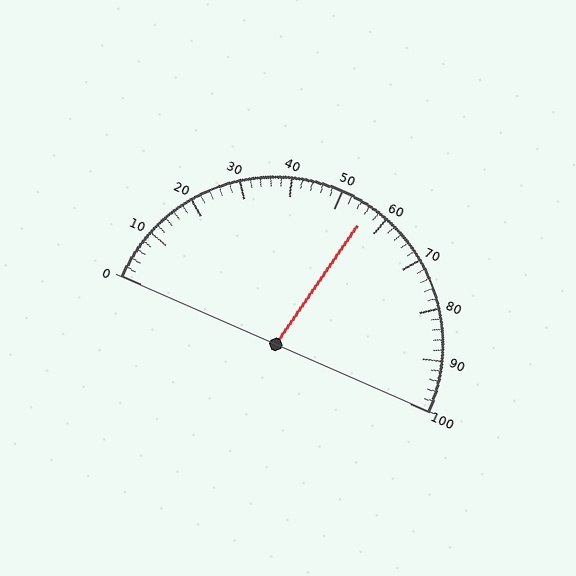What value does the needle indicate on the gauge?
The needle indicates approximately 56.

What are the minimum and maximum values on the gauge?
The gauge ranges from 0 to 100.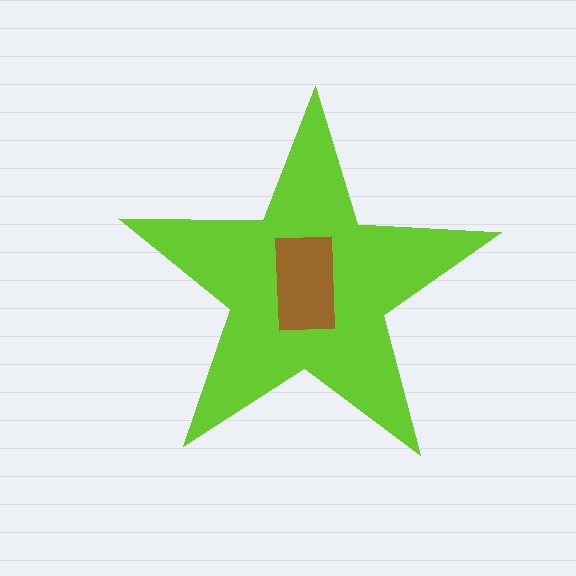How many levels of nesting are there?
2.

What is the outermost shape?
The lime star.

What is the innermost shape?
The brown rectangle.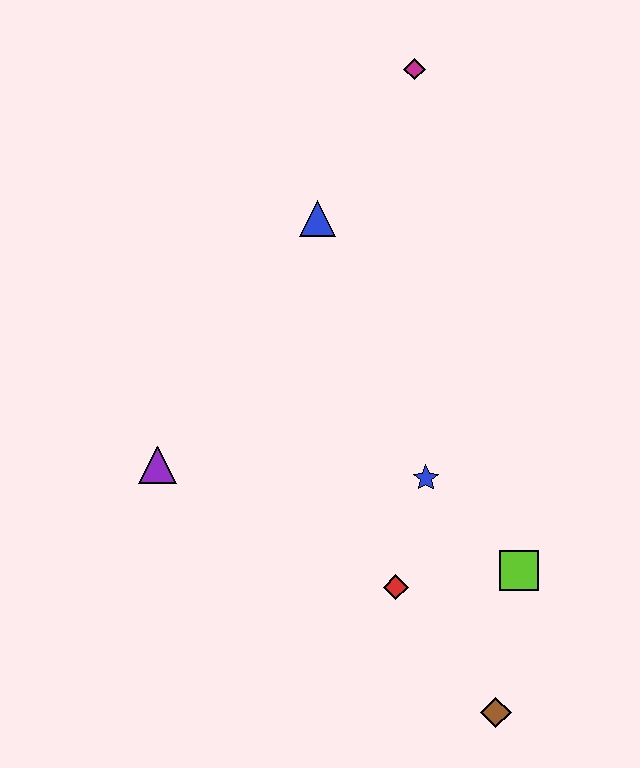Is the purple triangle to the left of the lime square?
Yes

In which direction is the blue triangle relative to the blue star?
The blue triangle is above the blue star.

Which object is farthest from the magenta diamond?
The brown diamond is farthest from the magenta diamond.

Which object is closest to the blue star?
The red diamond is closest to the blue star.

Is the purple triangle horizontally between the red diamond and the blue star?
No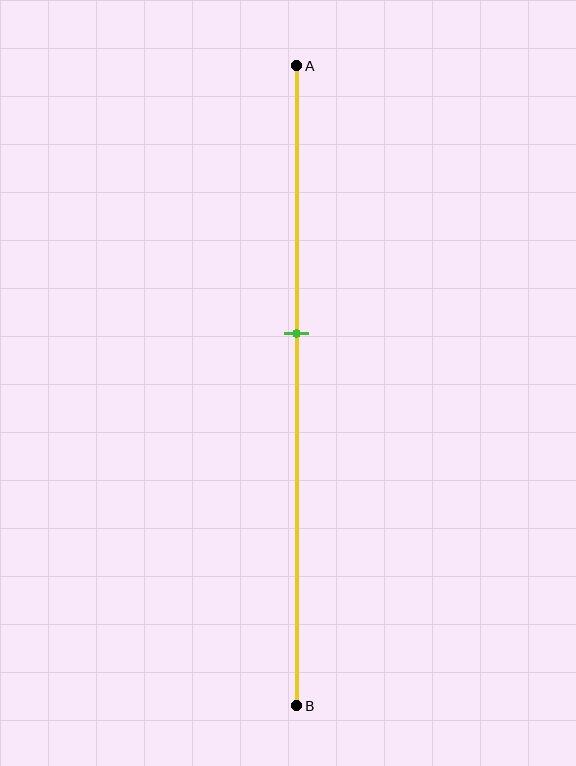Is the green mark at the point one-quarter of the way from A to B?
No, the mark is at about 40% from A, not at the 25% one-quarter point.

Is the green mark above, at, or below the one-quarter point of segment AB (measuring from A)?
The green mark is below the one-quarter point of segment AB.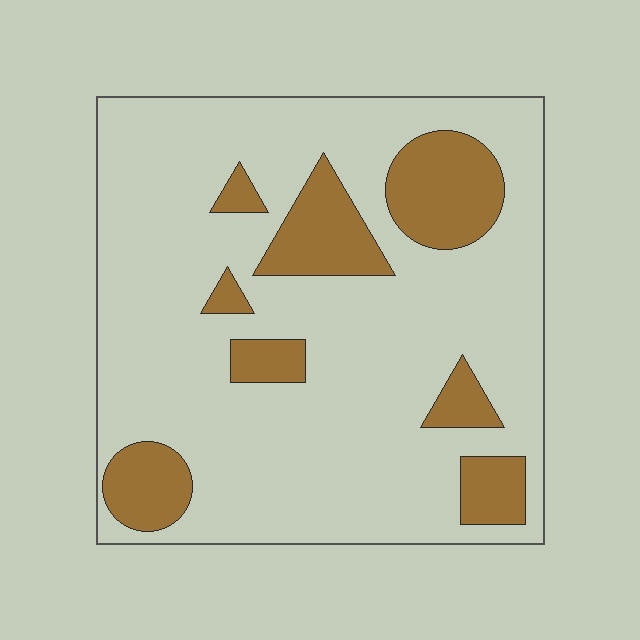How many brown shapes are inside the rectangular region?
8.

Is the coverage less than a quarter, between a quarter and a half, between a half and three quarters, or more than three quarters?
Less than a quarter.